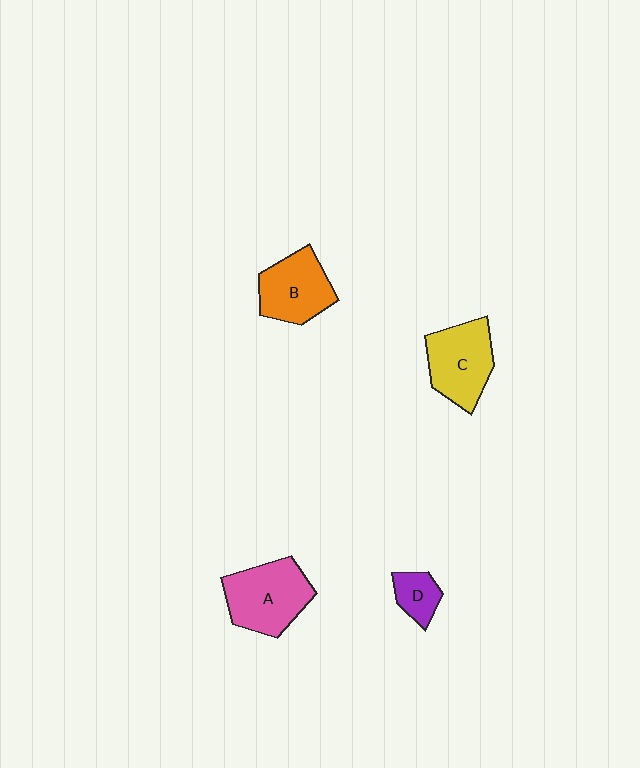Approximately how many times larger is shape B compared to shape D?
Approximately 2.2 times.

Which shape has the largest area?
Shape A (pink).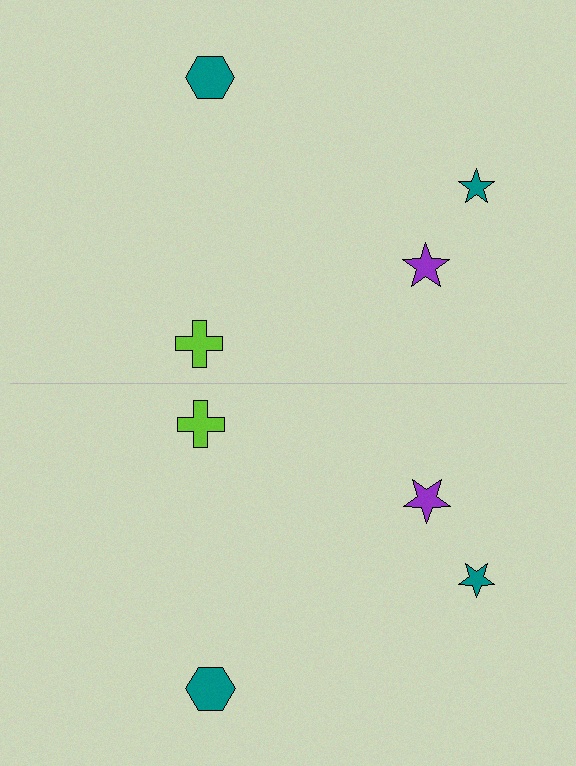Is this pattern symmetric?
Yes, this pattern has bilateral (reflection) symmetry.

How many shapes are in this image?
There are 8 shapes in this image.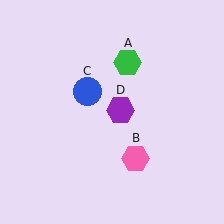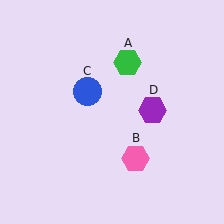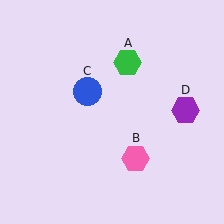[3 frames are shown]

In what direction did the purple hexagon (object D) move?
The purple hexagon (object D) moved right.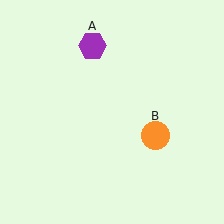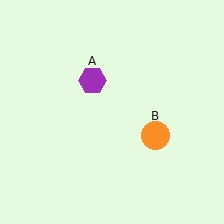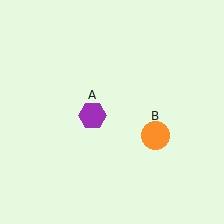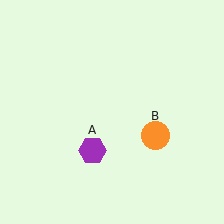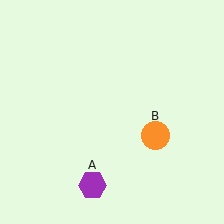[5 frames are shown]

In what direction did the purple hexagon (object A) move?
The purple hexagon (object A) moved down.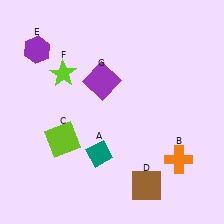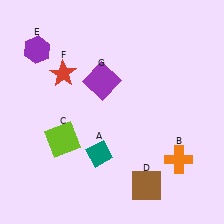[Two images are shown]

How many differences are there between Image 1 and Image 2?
There is 1 difference between the two images.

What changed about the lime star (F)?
In Image 1, F is lime. In Image 2, it changed to red.